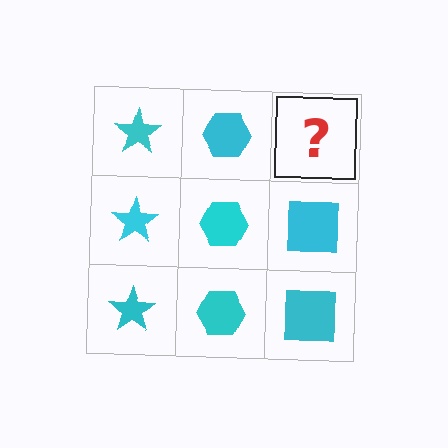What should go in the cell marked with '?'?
The missing cell should contain a cyan square.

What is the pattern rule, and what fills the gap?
The rule is that each column has a consistent shape. The gap should be filled with a cyan square.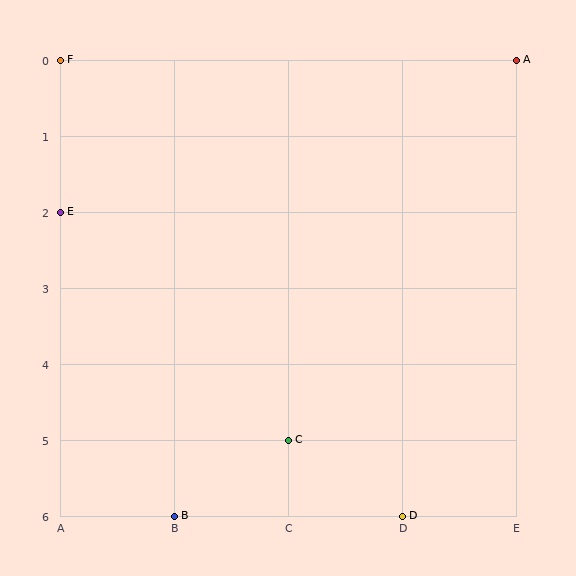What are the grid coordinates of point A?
Point A is at grid coordinates (E, 0).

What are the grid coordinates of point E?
Point E is at grid coordinates (A, 2).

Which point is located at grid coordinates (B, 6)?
Point B is at (B, 6).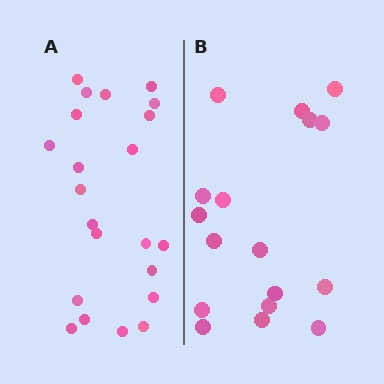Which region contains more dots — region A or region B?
Region A (the left region) has more dots.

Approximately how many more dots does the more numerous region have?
Region A has about 5 more dots than region B.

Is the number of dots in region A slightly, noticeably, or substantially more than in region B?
Region A has noticeably more, but not dramatically so. The ratio is roughly 1.3 to 1.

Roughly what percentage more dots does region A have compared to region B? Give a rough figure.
About 30% more.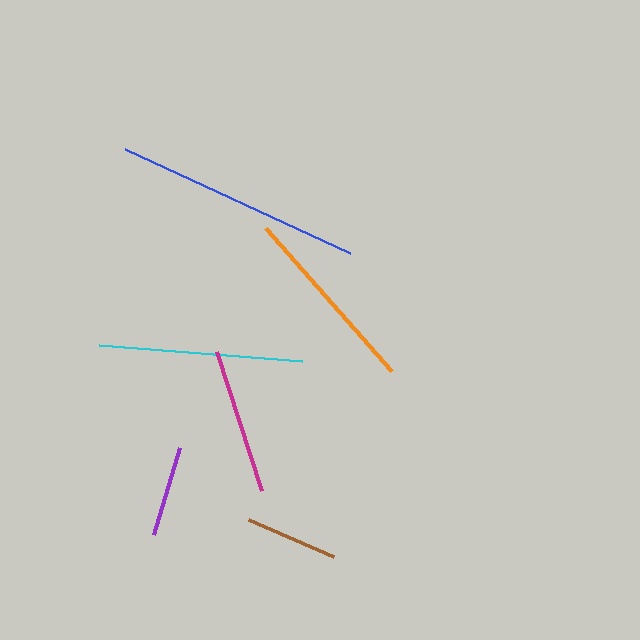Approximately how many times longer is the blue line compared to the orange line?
The blue line is approximately 1.3 times the length of the orange line.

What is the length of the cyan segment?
The cyan segment is approximately 203 pixels long.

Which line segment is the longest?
The blue line is the longest at approximately 248 pixels.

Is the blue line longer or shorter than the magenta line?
The blue line is longer than the magenta line.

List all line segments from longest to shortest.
From longest to shortest: blue, cyan, orange, magenta, brown, purple.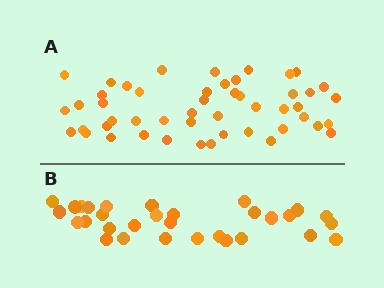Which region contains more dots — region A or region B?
Region A (the top region) has more dots.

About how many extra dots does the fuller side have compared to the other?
Region A has approximately 20 more dots than region B.